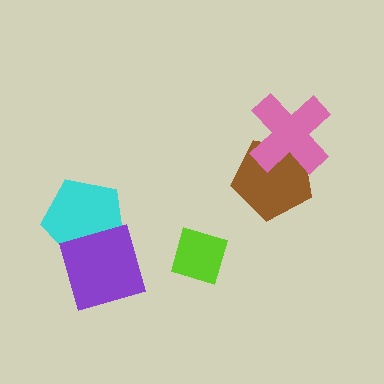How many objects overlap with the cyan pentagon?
1 object overlaps with the cyan pentagon.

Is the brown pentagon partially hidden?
Yes, it is partially covered by another shape.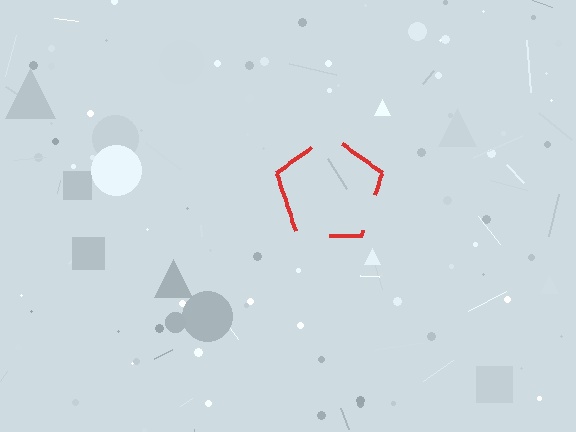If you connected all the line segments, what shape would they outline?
They would outline a pentagon.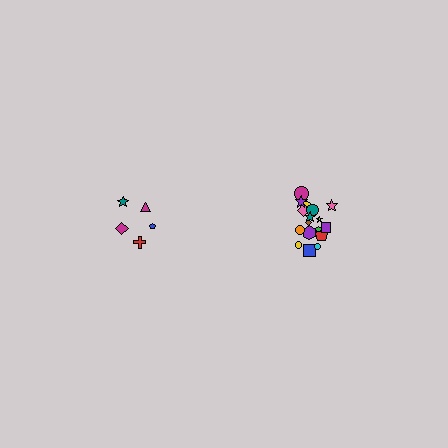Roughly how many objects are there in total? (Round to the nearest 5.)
Roughly 25 objects in total.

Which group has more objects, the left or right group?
The right group.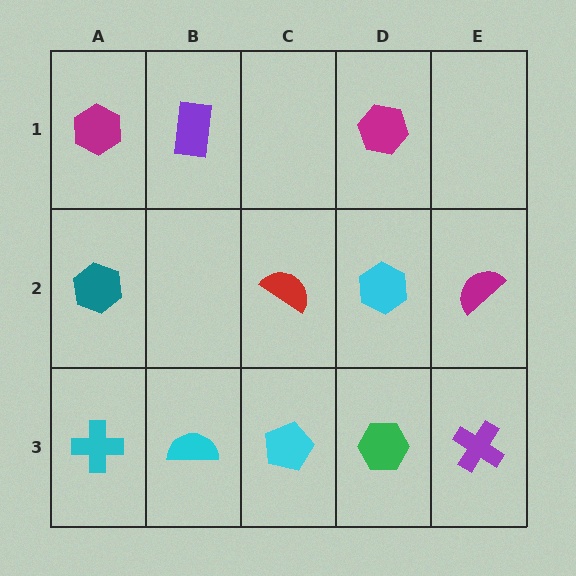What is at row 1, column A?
A magenta hexagon.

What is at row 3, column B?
A cyan semicircle.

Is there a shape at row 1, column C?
No, that cell is empty.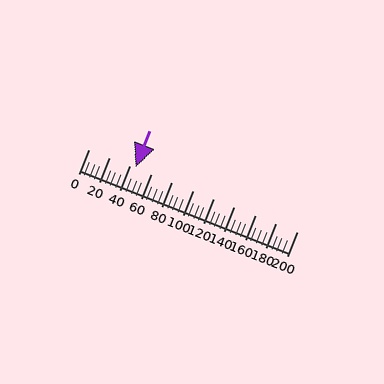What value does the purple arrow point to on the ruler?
The purple arrow points to approximately 45.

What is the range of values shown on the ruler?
The ruler shows values from 0 to 200.